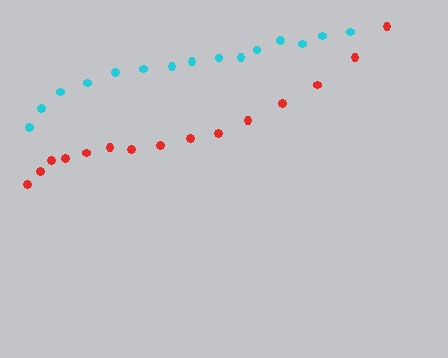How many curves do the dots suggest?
There are 2 distinct paths.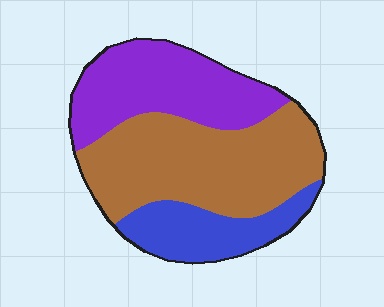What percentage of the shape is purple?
Purple takes up about one third (1/3) of the shape.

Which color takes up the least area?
Blue, at roughly 20%.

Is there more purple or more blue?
Purple.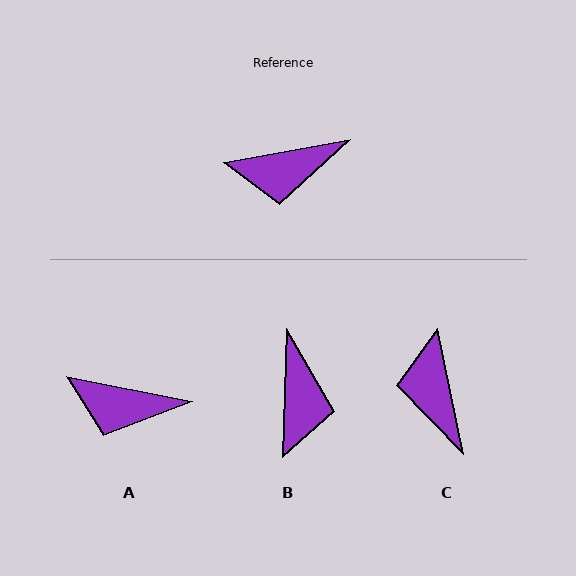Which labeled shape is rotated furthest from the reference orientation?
C, about 88 degrees away.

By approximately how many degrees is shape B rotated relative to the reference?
Approximately 78 degrees counter-clockwise.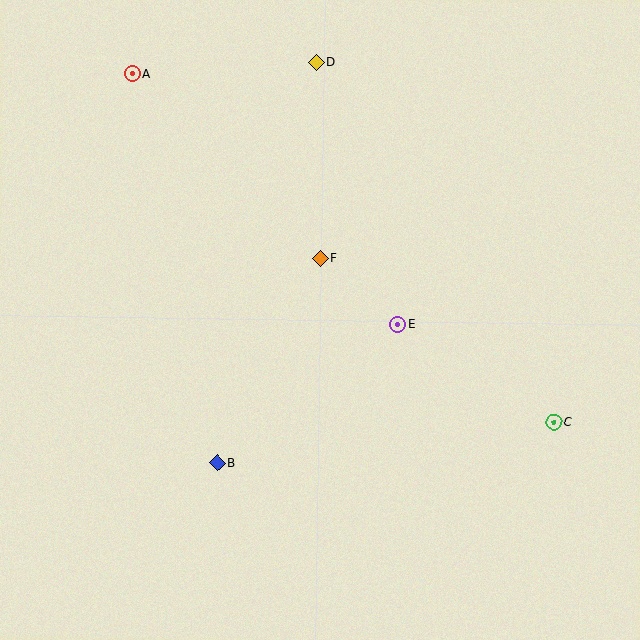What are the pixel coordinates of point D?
Point D is at (316, 62).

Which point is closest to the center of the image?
Point F at (320, 258) is closest to the center.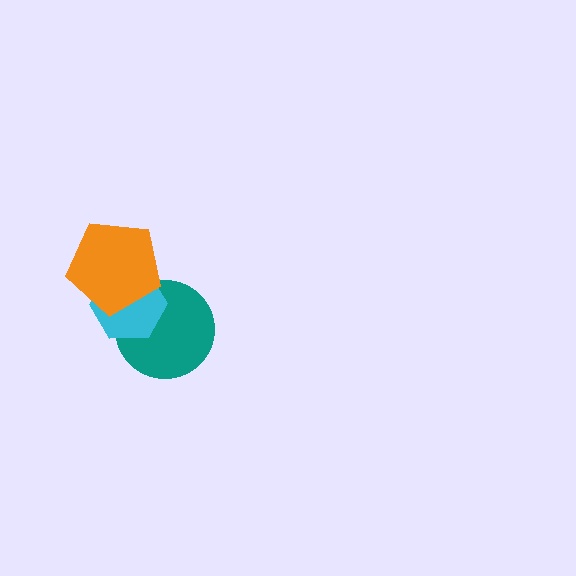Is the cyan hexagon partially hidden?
Yes, it is partially covered by another shape.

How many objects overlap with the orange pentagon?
2 objects overlap with the orange pentagon.